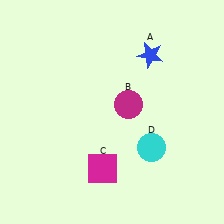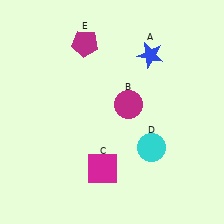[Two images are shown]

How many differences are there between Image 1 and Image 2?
There is 1 difference between the two images.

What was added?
A magenta pentagon (E) was added in Image 2.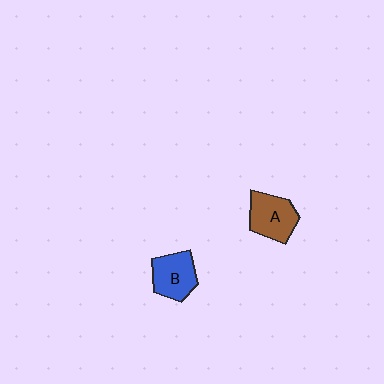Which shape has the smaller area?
Shape B (blue).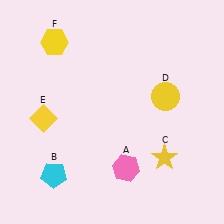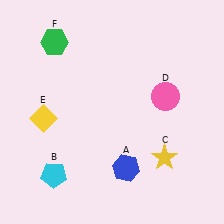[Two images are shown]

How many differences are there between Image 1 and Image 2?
There are 3 differences between the two images.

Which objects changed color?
A changed from pink to blue. D changed from yellow to pink. F changed from yellow to green.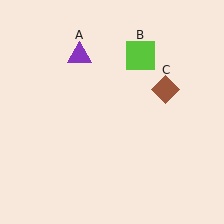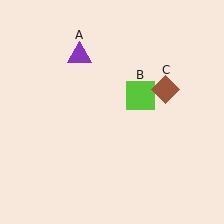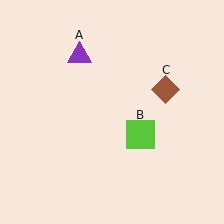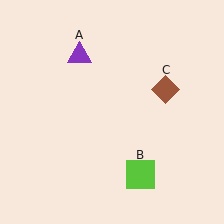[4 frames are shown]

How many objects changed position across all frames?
1 object changed position: lime square (object B).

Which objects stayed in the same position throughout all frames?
Purple triangle (object A) and brown diamond (object C) remained stationary.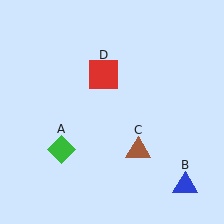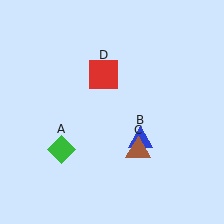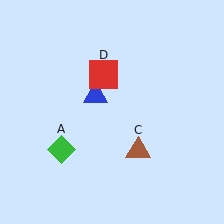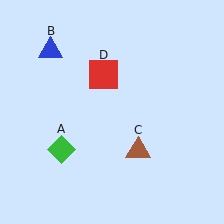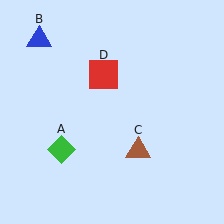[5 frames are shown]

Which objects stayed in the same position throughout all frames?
Green diamond (object A) and brown triangle (object C) and red square (object D) remained stationary.